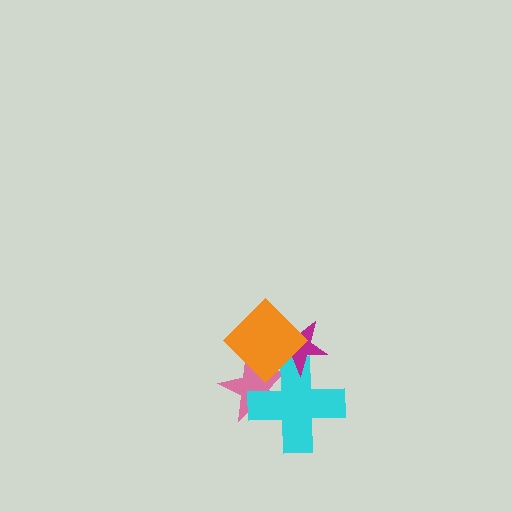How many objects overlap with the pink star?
2 objects overlap with the pink star.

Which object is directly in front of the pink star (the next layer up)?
The cyan cross is directly in front of the pink star.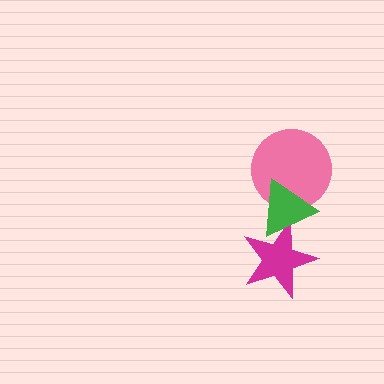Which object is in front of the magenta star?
The green triangle is in front of the magenta star.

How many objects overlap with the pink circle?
1 object overlaps with the pink circle.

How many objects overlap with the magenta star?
1 object overlaps with the magenta star.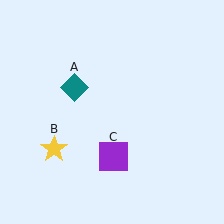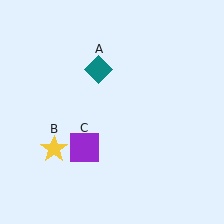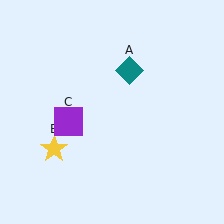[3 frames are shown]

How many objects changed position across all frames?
2 objects changed position: teal diamond (object A), purple square (object C).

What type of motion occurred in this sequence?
The teal diamond (object A), purple square (object C) rotated clockwise around the center of the scene.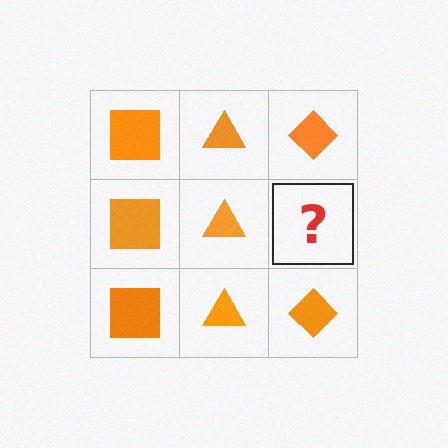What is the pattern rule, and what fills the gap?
The rule is that each column has a consistent shape. The gap should be filled with an orange diamond.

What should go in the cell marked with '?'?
The missing cell should contain an orange diamond.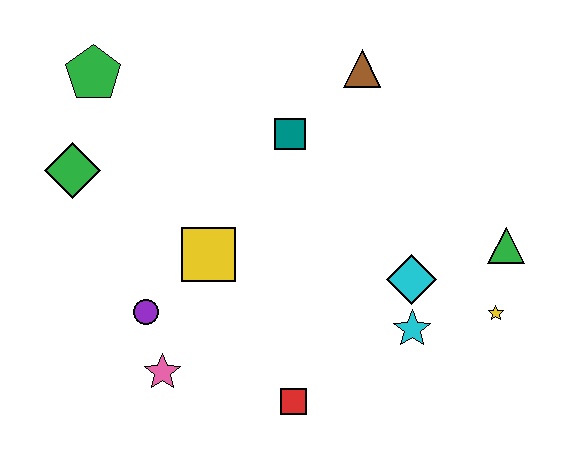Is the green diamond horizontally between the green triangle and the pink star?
No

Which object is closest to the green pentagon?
The green diamond is closest to the green pentagon.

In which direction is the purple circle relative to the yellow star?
The purple circle is to the left of the yellow star.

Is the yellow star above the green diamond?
No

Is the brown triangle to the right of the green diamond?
Yes